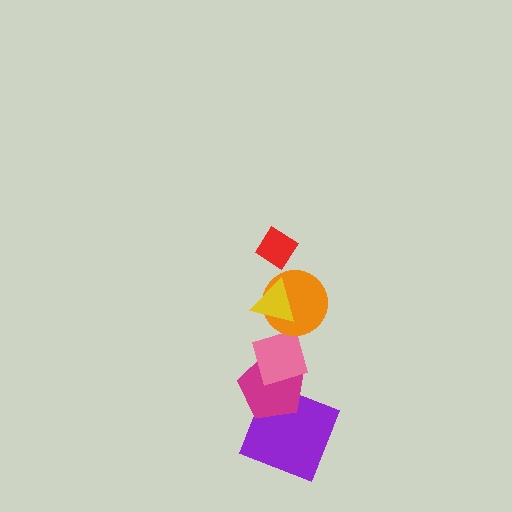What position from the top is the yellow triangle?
The yellow triangle is 2nd from the top.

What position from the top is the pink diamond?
The pink diamond is 4th from the top.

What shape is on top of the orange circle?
The yellow triangle is on top of the orange circle.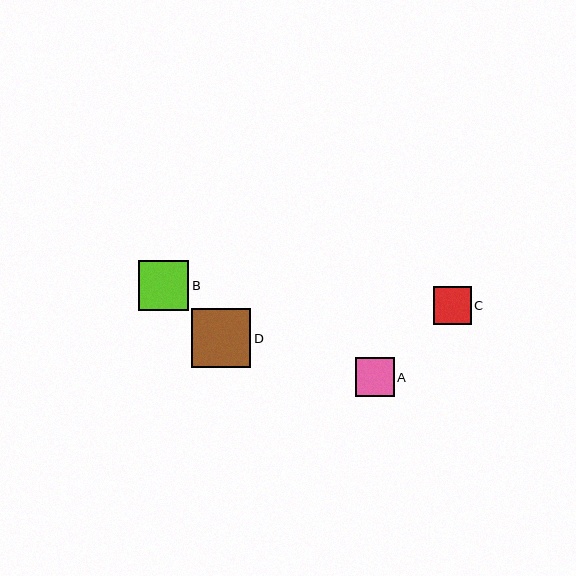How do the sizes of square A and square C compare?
Square A and square C are approximately the same size.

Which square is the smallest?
Square C is the smallest with a size of approximately 38 pixels.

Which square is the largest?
Square D is the largest with a size of approximately 59 pixels.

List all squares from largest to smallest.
From largest to smallest: D, B, A, C.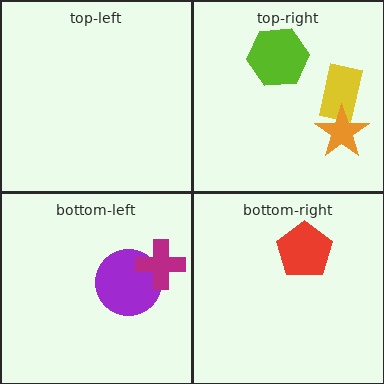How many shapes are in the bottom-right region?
1.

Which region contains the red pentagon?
The bottom-right region.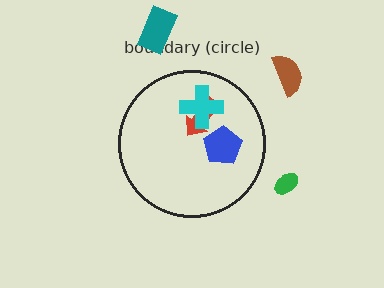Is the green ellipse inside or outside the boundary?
Outside.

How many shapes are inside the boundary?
3 inside, 3 outside.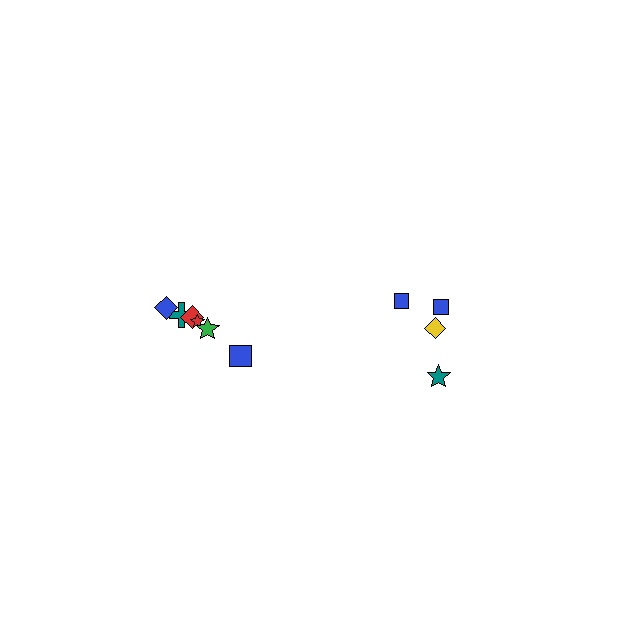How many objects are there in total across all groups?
There are 10 objects.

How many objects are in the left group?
There are 6 objects.